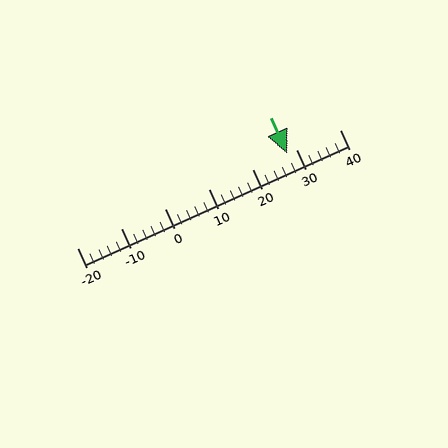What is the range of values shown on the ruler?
The ruler shows values from -20 to 40.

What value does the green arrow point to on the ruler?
The green arrow points to approximately 28.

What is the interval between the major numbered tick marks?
The major tick marks are spaced 10 units apart.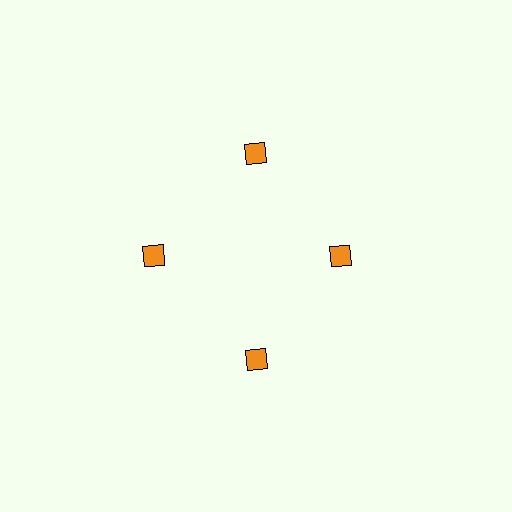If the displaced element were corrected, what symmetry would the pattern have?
It would have 4-fold rotational symmetry — the pattern would map onto itself every 90 degrees.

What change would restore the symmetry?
The symmetry would be restored by moving it outward, back onto the ring so that all 4 diamonds sit at equal angles and equal distance from the center.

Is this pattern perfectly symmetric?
No. The 4 orange diamonds are arranged in a ring, but one element near the 3 o'clock position is pulled inward toward the center, breaking the 4-fold rotational symmetry.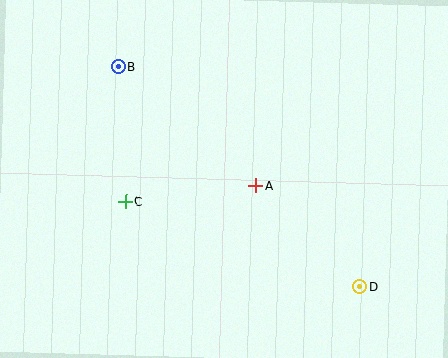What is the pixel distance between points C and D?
The distance between C and D is 249 pixels.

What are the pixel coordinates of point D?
Point D is at (360, 287).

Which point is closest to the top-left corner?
Point B is closest to the top-left corner.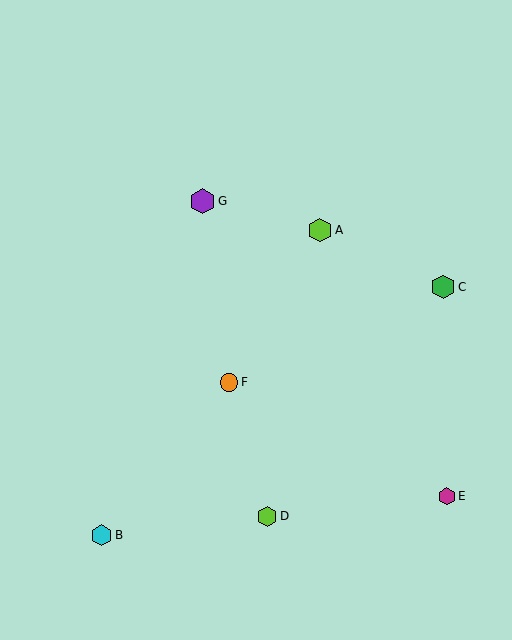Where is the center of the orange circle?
The center of the orange circle is at (229, 382).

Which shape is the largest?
The purple hexagon (labeled G) is the largest.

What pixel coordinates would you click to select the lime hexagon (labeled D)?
Click at (267, 516) to select the lime hexagon D.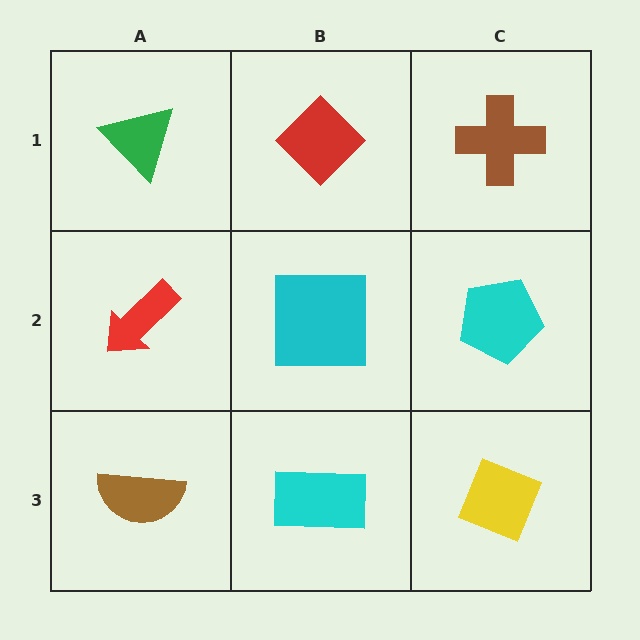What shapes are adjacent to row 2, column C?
A brown cross (row 1, column C), a yellow diamond (row 3, column C), a cyan square (row 2, column B).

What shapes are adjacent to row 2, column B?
A red diamond (row 1, column B), a cyan rectangle (row 3, column B), a red arrow (row 2, column A), a cyan pentagon (row 2, column C).